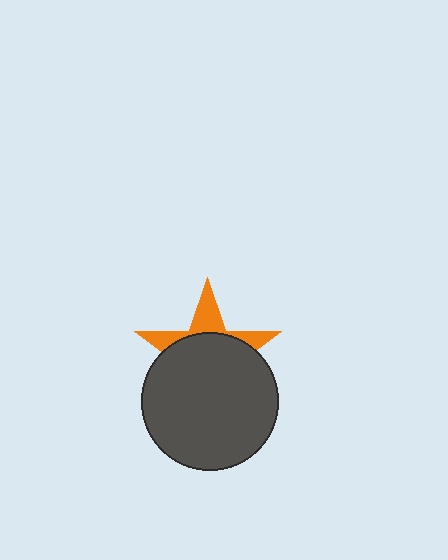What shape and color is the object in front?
The object in front is a dark gray circle.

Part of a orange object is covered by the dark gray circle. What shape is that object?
It is a star.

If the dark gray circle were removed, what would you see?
You would see the complete orange star.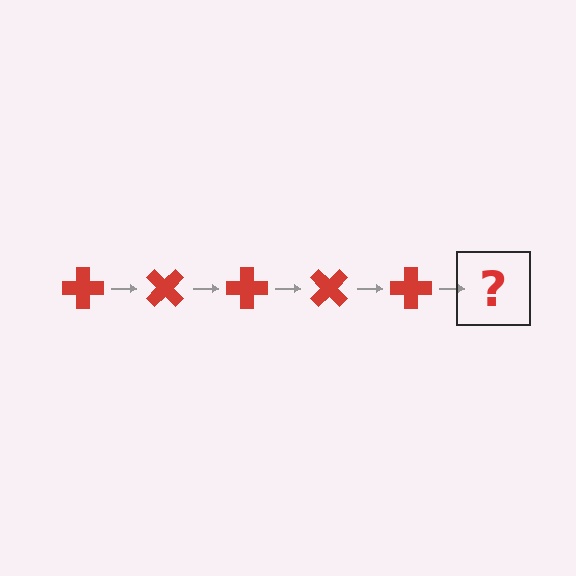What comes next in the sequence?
The next element should be a red cross rotated 225 degrees.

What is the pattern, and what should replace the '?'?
The pattern is that the cross rotates 45 degrees each step. The '?' should be a red cross rotated 225 degrees.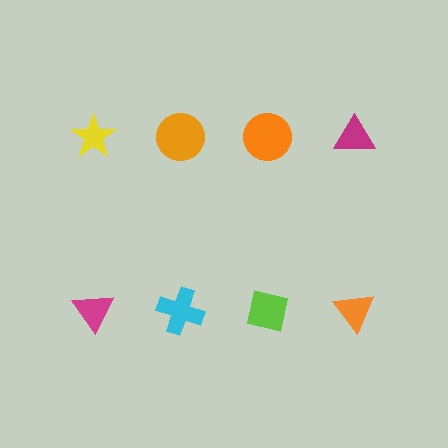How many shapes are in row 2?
4 shapes.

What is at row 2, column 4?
An orange triangle.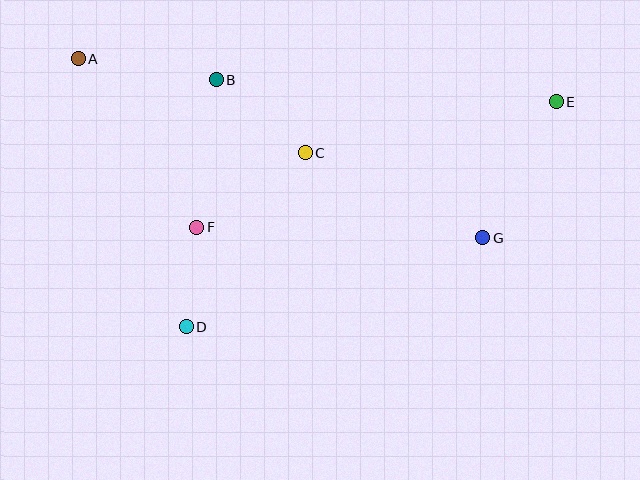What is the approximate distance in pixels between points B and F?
The distance between B and F is approximately 148 pixels.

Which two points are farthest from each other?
Points A and E are farthest from each other.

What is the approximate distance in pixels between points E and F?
The distance between E and F is approximately 381 pixels.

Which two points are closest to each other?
Points D and F are closest to each other.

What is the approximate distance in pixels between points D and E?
The distance between D and E is approximately 433 pixels.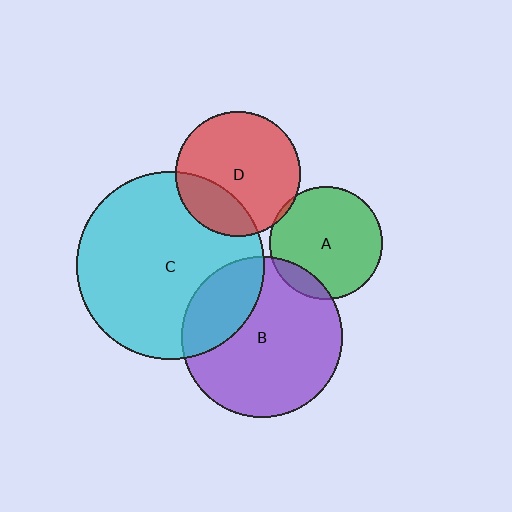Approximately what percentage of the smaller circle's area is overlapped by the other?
Approximately 25%.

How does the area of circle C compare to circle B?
Approximately 1.4 times.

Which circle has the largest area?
Circle C (cyan).